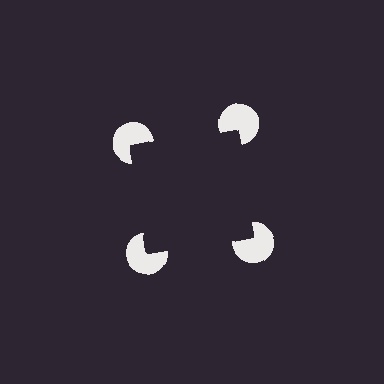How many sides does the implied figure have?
4 sides.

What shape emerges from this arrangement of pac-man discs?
An illusory square — its edges are inferred from the aligned wedge cuts in the pac-man discs, not physically drawn.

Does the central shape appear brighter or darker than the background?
It typically appears slightly darker than the background, even though no actual brightness change is drawn.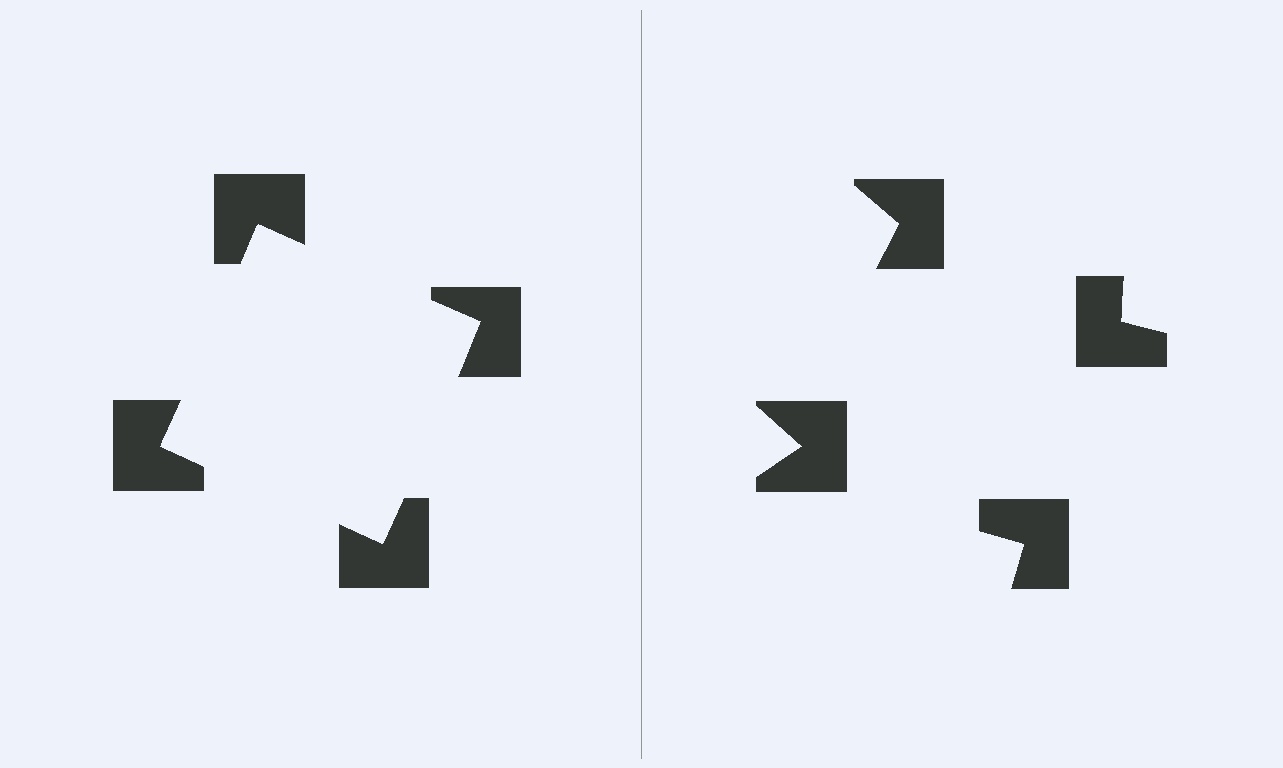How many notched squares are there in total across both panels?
8 — 4 on each side.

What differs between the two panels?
The notched squares are positioned identically on both sides; only the wedge orientations differ. On the left they align to a square; on the right they are misaligned.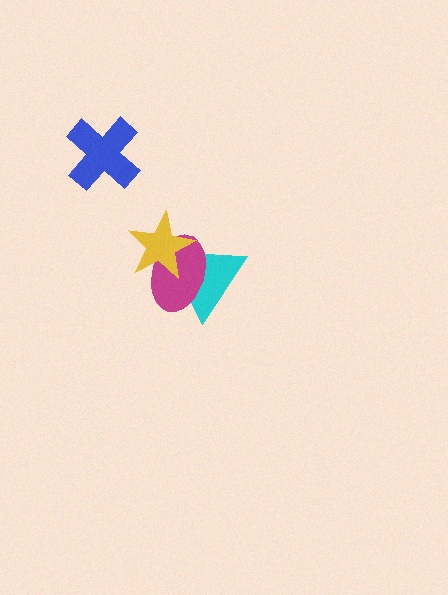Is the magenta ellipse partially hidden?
Yes, it is partially covered by another shape.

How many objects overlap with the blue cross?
0 objects overlap with the blue cross.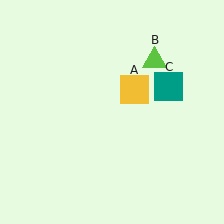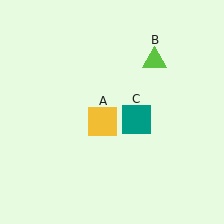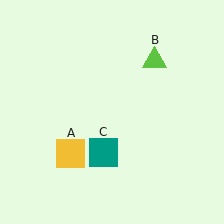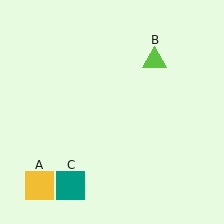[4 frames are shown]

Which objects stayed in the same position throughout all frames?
Lime triangle (object B) remained stationary.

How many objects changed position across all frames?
2 objects changed position: yellow square (object A), teal square (object C).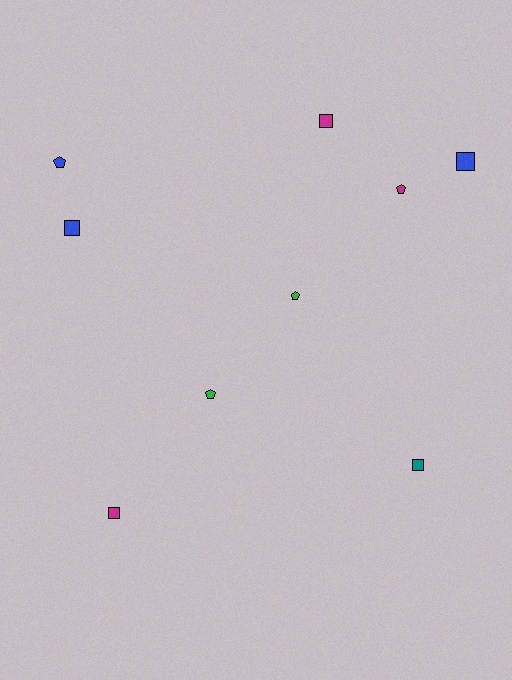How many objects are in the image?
There are 9 objects.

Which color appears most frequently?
Blue, with 3 objects.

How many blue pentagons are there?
There is 1 blue pentagon.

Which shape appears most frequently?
Square, with 5 objects.